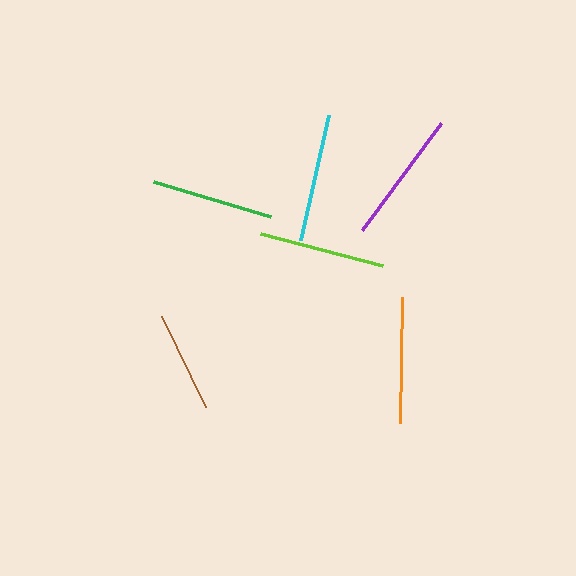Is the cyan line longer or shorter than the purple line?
The purple line is longer than the cyan line.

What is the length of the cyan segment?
The cyan segment is approximately 129 pixels long.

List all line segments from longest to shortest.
From longest to shortest: purple, cyan, orange, lime, green, brown.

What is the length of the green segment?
The green segment is approximately 122 pixels long.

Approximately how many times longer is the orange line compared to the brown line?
The orange line is approximately 1.2 times the length of the brown line.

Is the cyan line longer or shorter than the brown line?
The cyan line is longer than the brown line.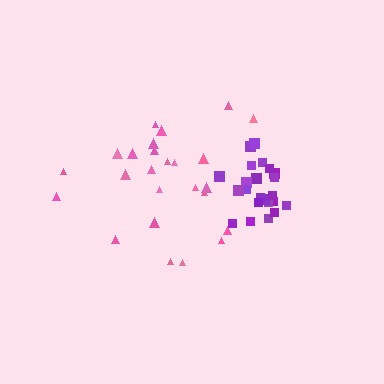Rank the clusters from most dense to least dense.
purple, pink.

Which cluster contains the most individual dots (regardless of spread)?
Pink (25).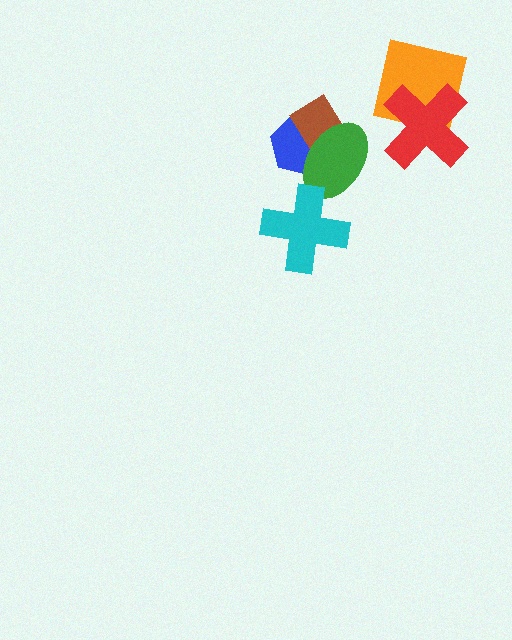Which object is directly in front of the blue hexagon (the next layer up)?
The brown diamond is directly in front of the blue hexagon.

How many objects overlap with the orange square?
1 object overlaps with the orange square.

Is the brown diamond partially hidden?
Yes, it is partially covered by another shape.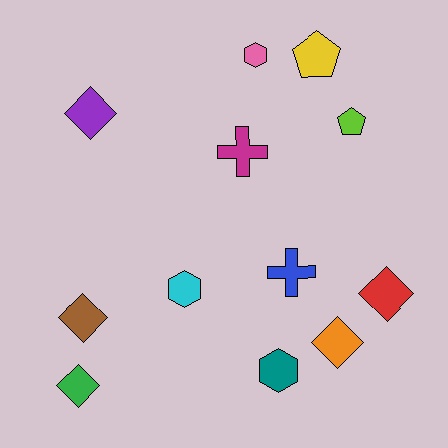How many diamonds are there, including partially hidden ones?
There are 5 diamonds.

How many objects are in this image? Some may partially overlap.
There are 12 objects.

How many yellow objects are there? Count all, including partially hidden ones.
There is 1 yellow object.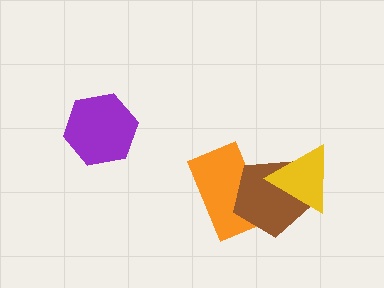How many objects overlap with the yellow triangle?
1 object overlaps with the yellow triangle.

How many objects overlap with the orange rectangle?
1 object overlaps with the orange rectangle.